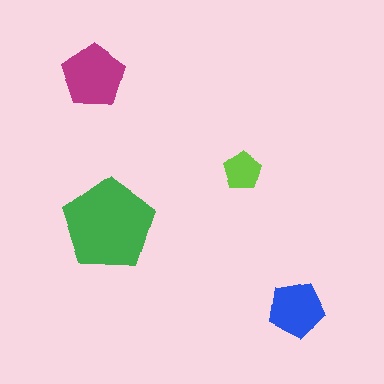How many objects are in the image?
There are 4 objects in the image.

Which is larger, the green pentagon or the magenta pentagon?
The green one.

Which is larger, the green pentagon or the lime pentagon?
The green one.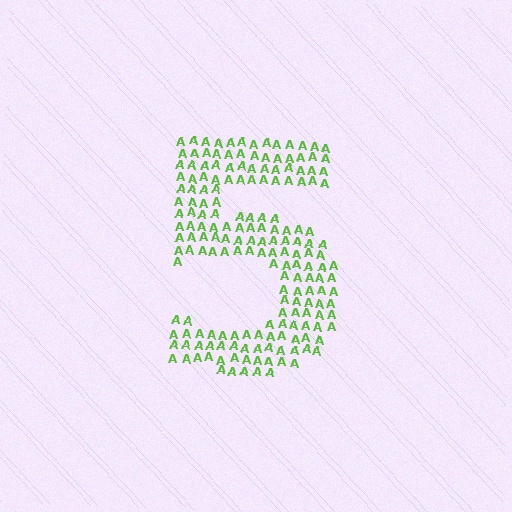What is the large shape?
The large shape is the digit 5.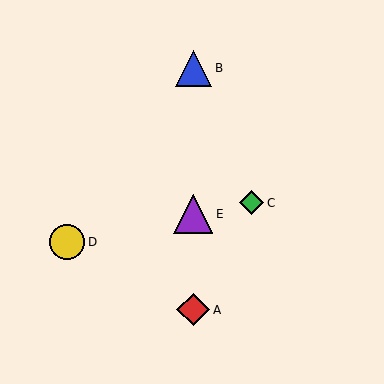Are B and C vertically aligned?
No, B is at x≈193 and C is at x≈252.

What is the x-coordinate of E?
Object E is at x≈193.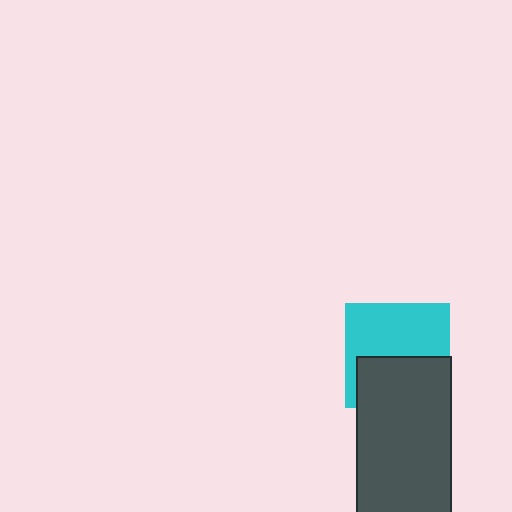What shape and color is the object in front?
The object in front is a dark gray rectangle.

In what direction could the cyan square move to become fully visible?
The cyan square could move up. That would shift it out from behind the dark gray rectangle entirely.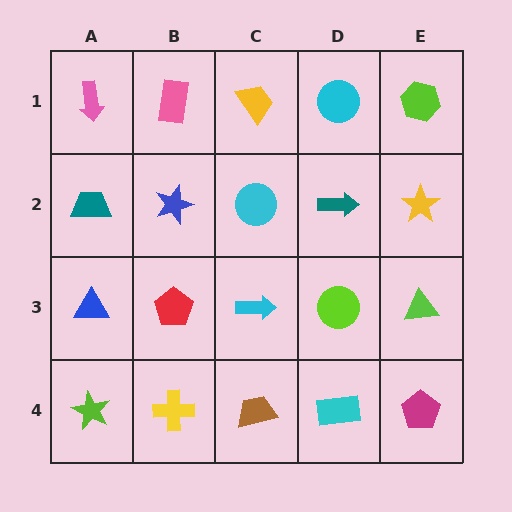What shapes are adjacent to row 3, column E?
A yellow star (row 2, column E), a magenta pentagon (row 4, column E), a lime circle (row 3, column D).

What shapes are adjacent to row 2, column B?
A pink rectangle (row 1, column B), a red pentagon (row 3, column B), a teal trapezoid (row 2, column A), a cyan circle (row 2, column C).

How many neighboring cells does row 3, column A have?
3.